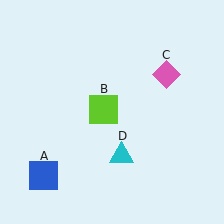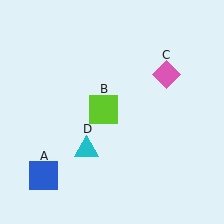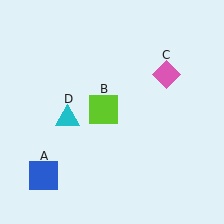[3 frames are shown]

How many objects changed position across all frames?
1 object changed position: cyan triangle (object D).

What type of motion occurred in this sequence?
The cyan triangle (object D) rotated clockwise around the center of the scene.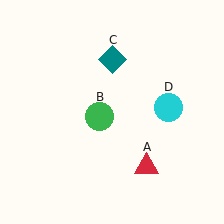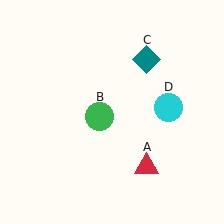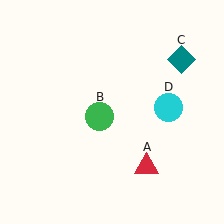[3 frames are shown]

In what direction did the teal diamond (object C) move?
The teal diamond (object C) moved right.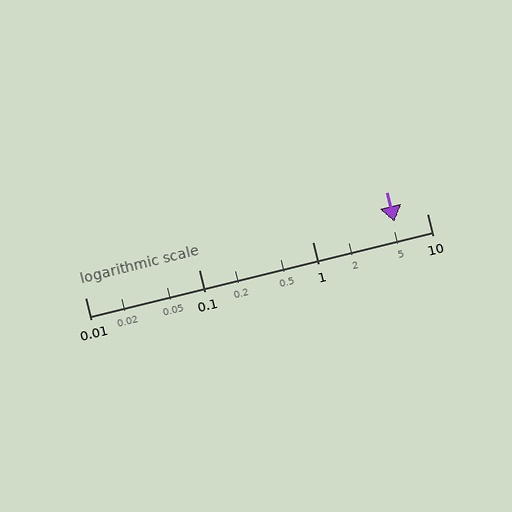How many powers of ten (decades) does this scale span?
The scale spans 3 decades, from 0.01 to 10.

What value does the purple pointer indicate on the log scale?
The pointer indicates approximately 5.2.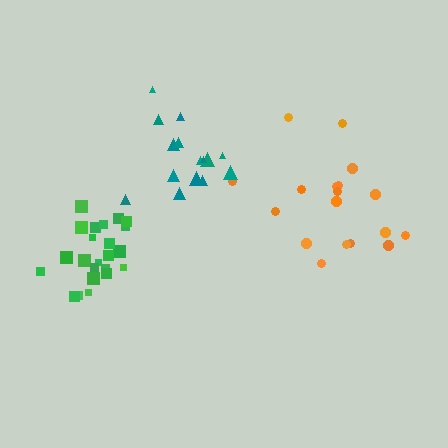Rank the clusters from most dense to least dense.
green, teal, orange.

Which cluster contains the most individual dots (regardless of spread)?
Green (24).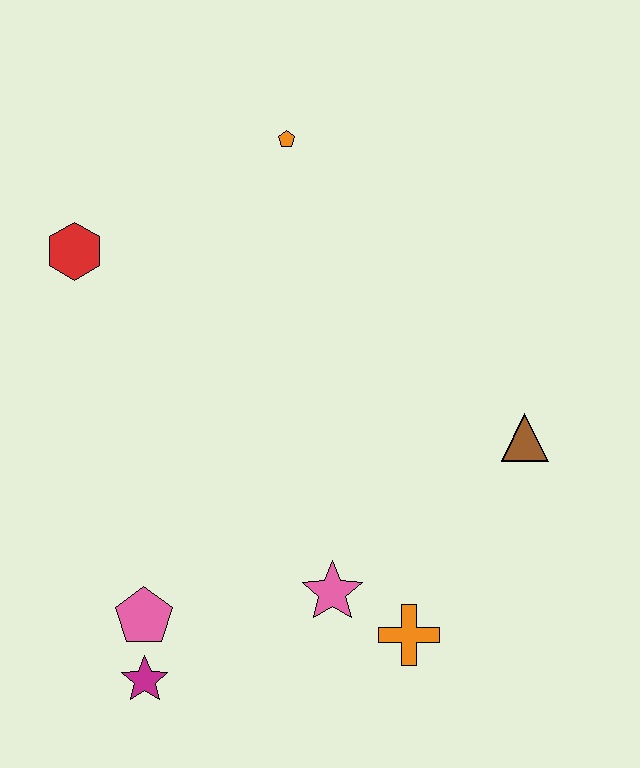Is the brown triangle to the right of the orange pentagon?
Yes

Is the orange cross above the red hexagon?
No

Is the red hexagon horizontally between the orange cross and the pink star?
No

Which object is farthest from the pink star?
The orange pentagon is farthest from the pink star.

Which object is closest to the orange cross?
The pink star is closest to the orange cross.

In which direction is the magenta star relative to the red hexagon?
The magenta star is below the red hexagon.